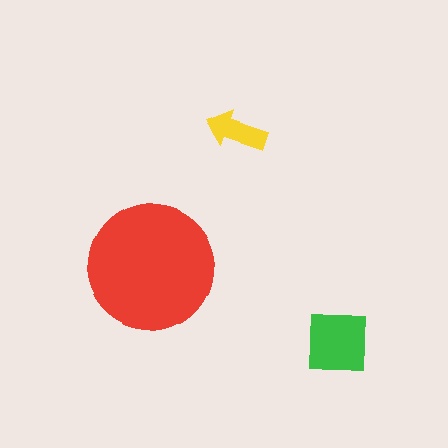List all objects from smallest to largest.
The yellow arrow, the green square, the red circle.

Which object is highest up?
The yellow arrow is topmost.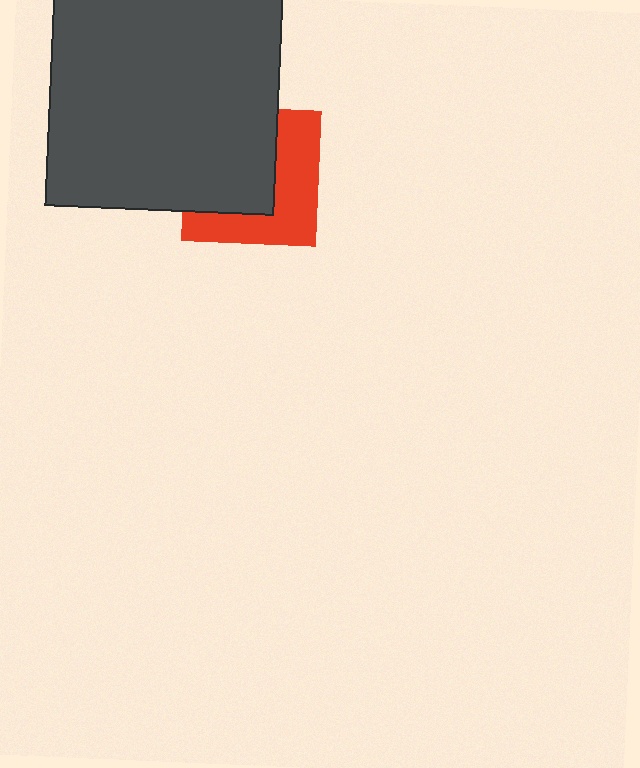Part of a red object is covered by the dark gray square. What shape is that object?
It is a square.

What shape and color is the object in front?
The object in front is a dark gray square.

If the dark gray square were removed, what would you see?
You would see the complete red square.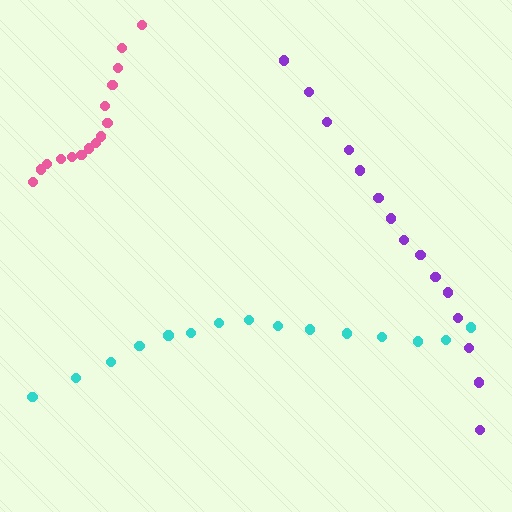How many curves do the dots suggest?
There are 3 distinct paths.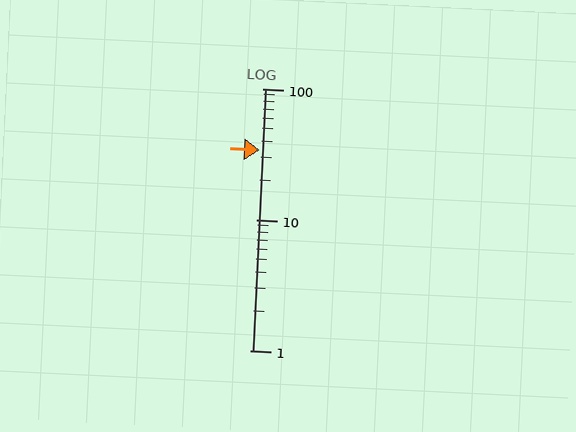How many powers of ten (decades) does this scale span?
The scale spans 2 decades, from 1 to 100.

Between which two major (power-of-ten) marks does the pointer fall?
The pointer is between 10 and 100.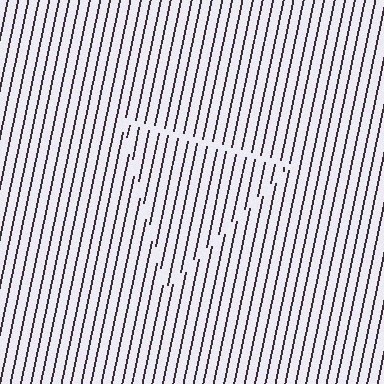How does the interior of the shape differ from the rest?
The interior of the shape contains the same grating, shifted by half a period — the contour is defined by the phase discontinuity where line-ends from the inner and outer gratings abut.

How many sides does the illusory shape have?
3 sides — the line-ends trace a triangle.